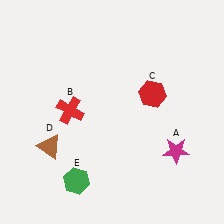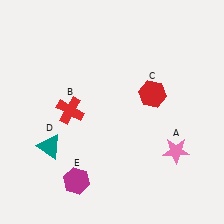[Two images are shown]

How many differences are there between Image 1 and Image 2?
There are 3 differences between the two images.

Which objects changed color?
A changed from magenta to pink. D changed from brown to teal. E changed from green to magenta.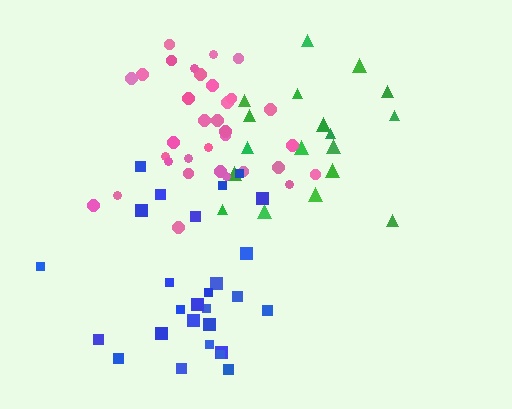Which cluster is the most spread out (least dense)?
Green.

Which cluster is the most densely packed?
Pink.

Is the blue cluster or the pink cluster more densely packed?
Pink.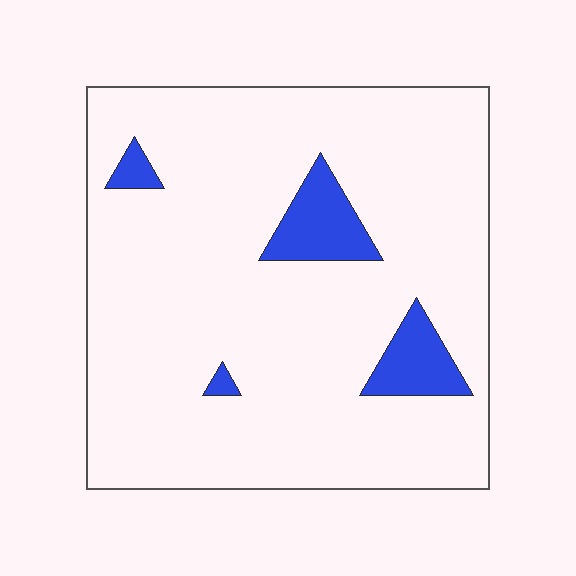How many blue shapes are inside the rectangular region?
4.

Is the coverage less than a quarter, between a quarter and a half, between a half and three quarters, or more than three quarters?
Less than a quarter.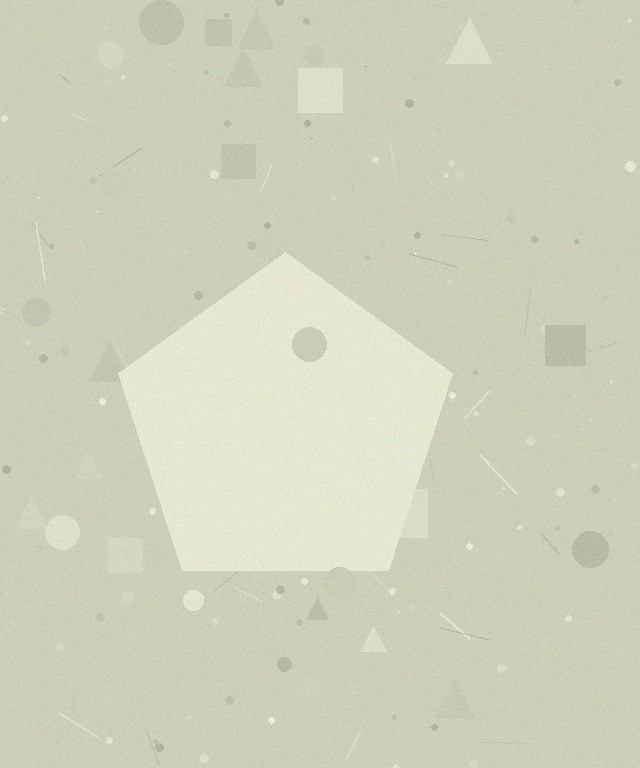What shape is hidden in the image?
A pentagon is hidden in the image.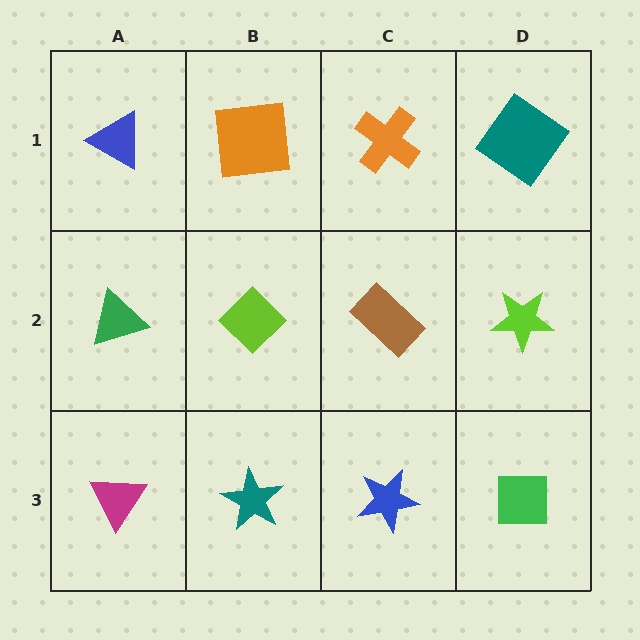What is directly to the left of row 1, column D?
An orange cross.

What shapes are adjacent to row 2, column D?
A teal diamond (row 1, column D), a green square (row 3, column D), a brown rectangle (row 2, column C).